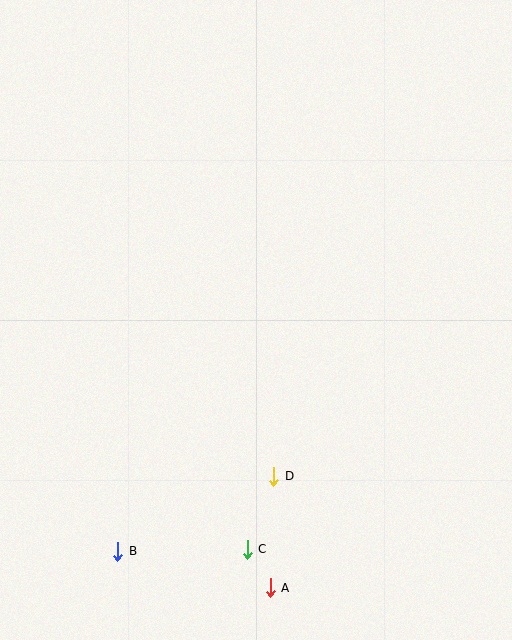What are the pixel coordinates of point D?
Point D is at (274, 476).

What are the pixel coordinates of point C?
Point C is at (247, 550).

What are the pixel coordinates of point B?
Point B is at (118, 551).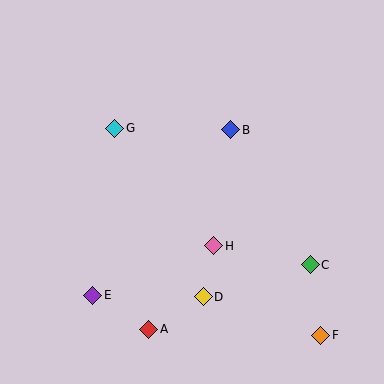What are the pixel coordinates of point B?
Point B is at (231, 130).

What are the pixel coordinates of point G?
Point G is at (115, 128).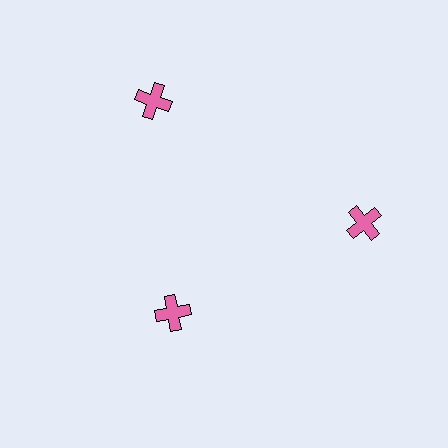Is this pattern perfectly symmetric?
No. The 3 pink crosses are arranged in a ring, but one element near the 7 o'clock position is pulled inward toward the center, breaking the 3-fold rotational symmetry.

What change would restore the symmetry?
The symmetry would be restored by moving it outward, back onto the ring so that all 3 crosses sit at equal angles and equal distance from the center.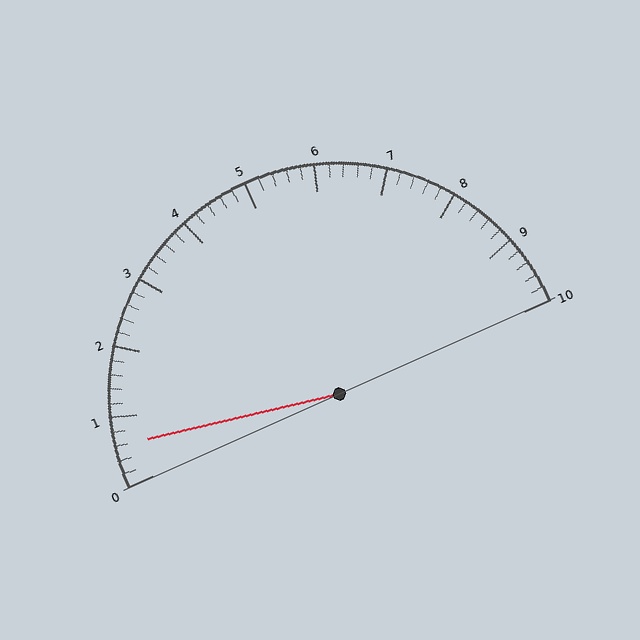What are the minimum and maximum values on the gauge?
The gauge ranges from 0 to 10.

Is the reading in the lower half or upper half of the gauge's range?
The reading is in the lower half of the range (0 to 10).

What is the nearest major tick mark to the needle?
The nearest major tick mark is 1.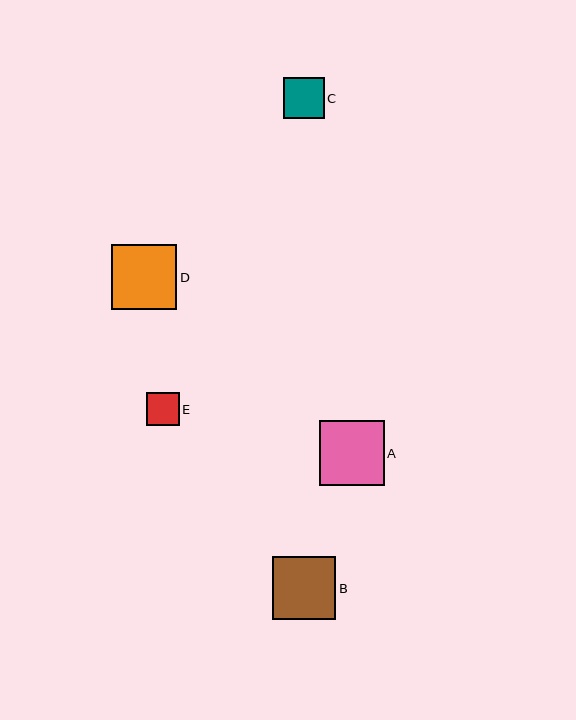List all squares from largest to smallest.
From largest to smallest: D, A, B, C, E.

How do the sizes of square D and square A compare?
Square D and square A are approximately the same size.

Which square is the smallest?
Square E is the smallest with a size of approximately 32 pixels.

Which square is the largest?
Square D is the largest with a size of approximately 65 pixels.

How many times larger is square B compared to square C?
Square B is approximately 1.5 times the size of square C.